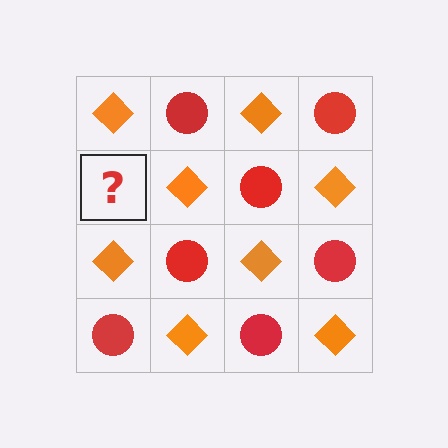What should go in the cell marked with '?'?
The missing cell should contain a red circle.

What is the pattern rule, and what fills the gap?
The rule is that it alternates orange diamond and red circle in a checkerboard pattern. The gap should be filled with a red circle.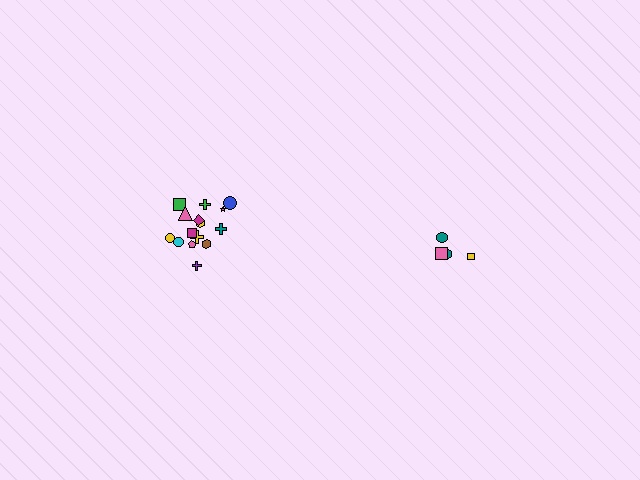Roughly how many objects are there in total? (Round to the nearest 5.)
Roughly 20 objects in total.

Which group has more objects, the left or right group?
The left group.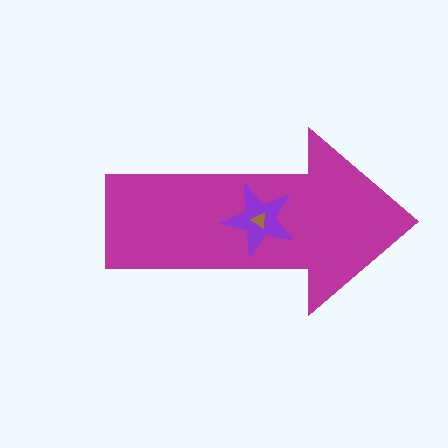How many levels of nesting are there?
3.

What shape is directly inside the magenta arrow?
The purple star.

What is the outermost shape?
The magenta arrow.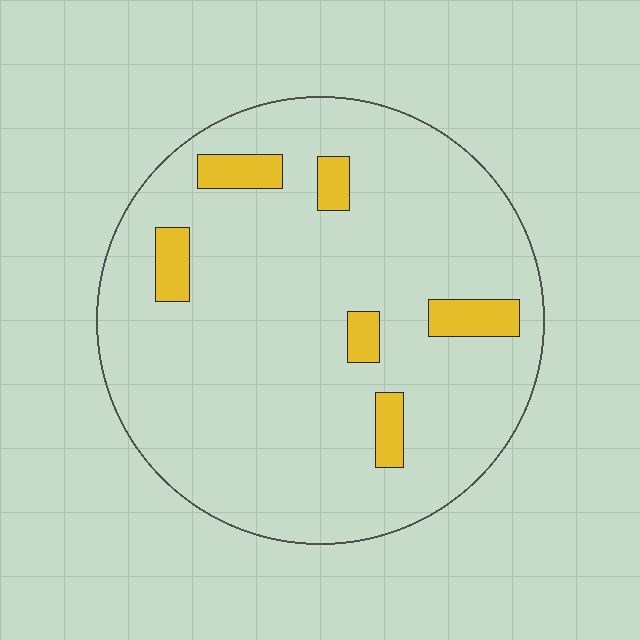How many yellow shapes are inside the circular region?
6.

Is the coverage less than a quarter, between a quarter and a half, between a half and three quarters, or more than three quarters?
Less than a quarter.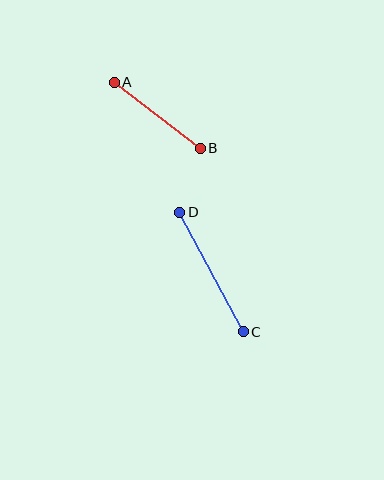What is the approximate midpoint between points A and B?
The midpoint is at approximately (157, 115) pixels.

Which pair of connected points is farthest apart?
Points C and D are farthest apart.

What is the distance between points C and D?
The distance is approximately 135 pixels.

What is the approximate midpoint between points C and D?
The midpoint is at approximately (211, 272) pixels.